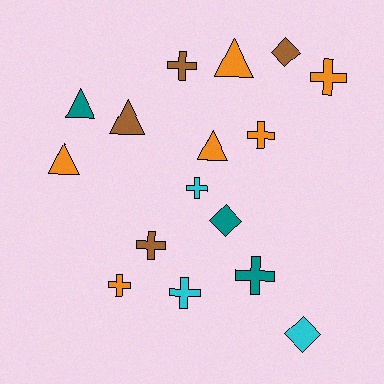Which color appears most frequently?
Orange, with 6 objects.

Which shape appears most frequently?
Cross, with 8 objects.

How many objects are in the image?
There are 16 objects.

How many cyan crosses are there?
There are 2 cyan crosses.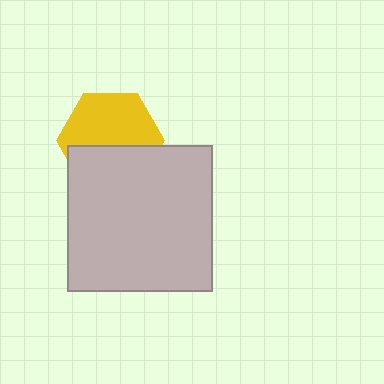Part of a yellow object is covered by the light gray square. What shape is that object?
It is a hexagon.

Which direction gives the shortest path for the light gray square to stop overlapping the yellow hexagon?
Moving down gives the shortest separation.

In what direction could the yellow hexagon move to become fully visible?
The yellow hexagon could move up. That would shift it out from behind the light gray square entirely.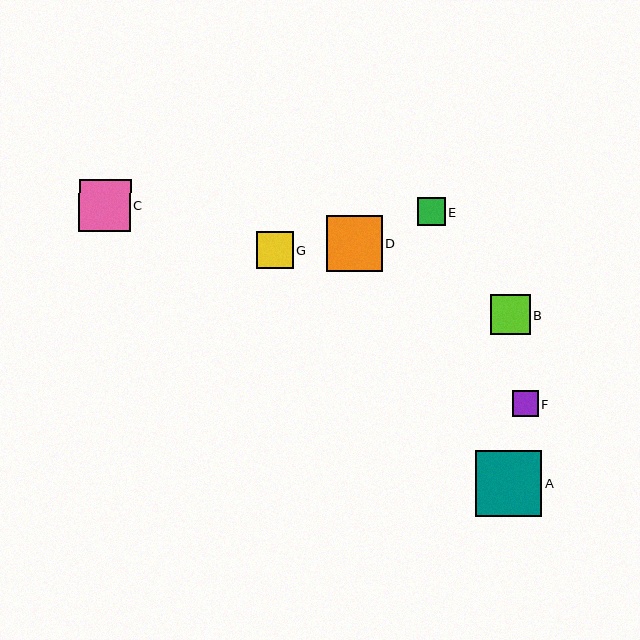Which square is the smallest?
Square F is the smallest with a size of approximately 26 pixels.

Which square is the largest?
Square A is the largest with a size of approximately 66 pixels.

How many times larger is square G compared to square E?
Square G is approximately 1.3 times the size of square E.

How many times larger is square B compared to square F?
Square B is approximately 1.6 times the size of square F.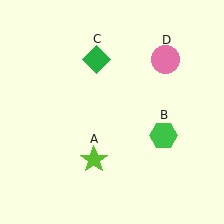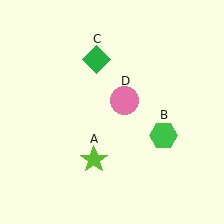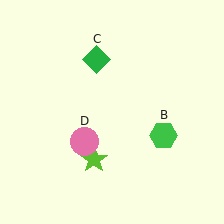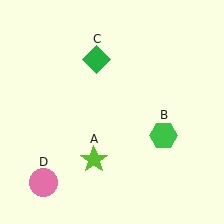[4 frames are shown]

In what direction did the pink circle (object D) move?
The pink circle (object D) moved down and to the left.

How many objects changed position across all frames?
1 object changed position: pink circle (object D).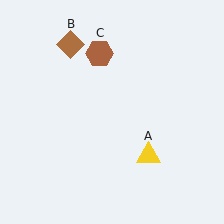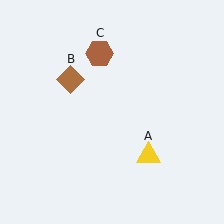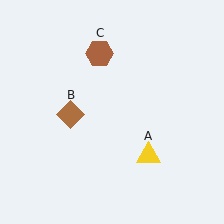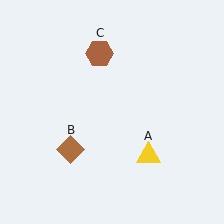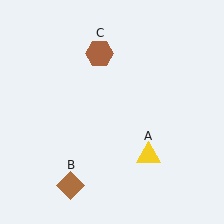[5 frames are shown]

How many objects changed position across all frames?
1 object changed position: brown diamond (object B).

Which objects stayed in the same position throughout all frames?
Yellow triangle (object A) and brown hexagon (object C) remained stationary.